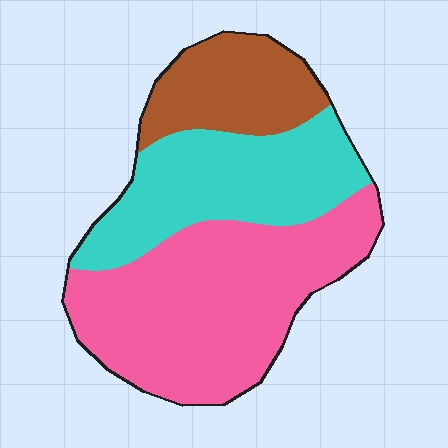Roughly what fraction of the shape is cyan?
Cyan covers roughly 30% of the shape.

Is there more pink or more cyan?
Pink.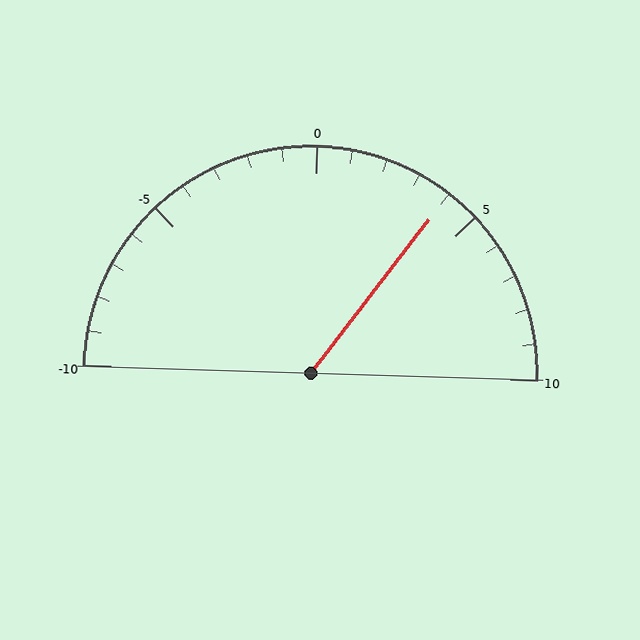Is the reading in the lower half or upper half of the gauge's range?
The reading is in the upper half of the range (-10 to 10).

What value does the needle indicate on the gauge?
The needle indicates approximately 4.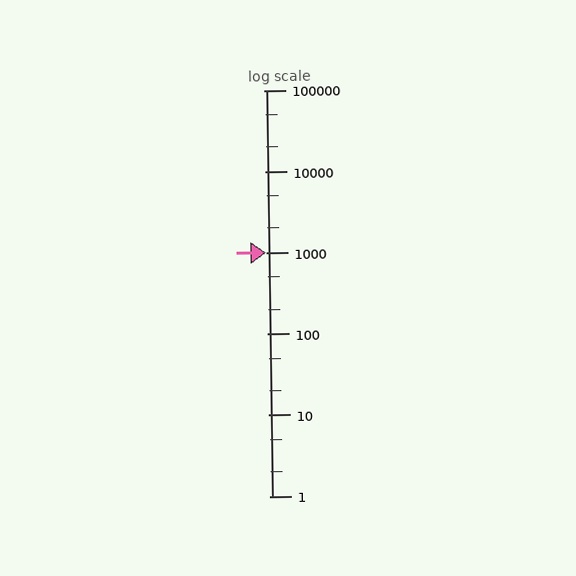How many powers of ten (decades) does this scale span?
The scale spans 5 decades, from 1 to 100000.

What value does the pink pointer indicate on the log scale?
The pointer indicates approximately 1000.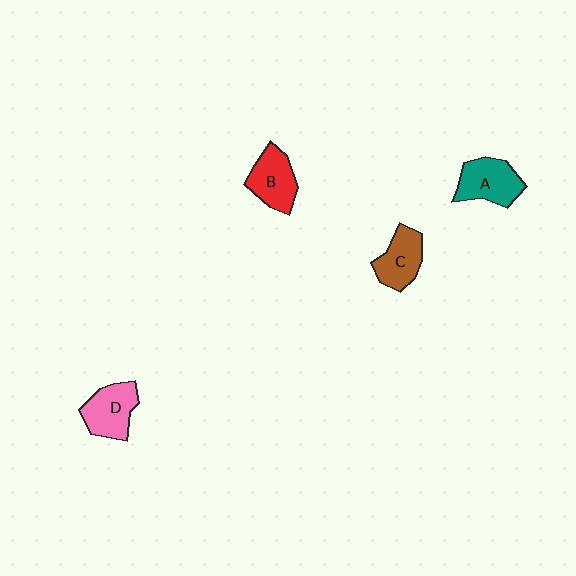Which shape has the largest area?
Shape A (teal).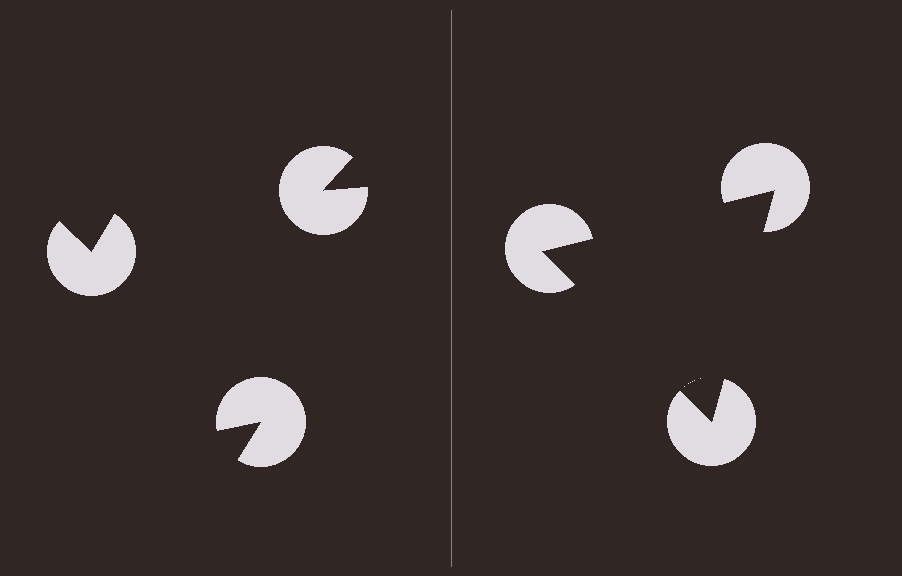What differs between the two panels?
The pac-man discs are positioned identically on both sides; only the wedge orientations differ. On the right they align to a triangle; on the left they are misaligned.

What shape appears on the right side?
An illusory triangle.